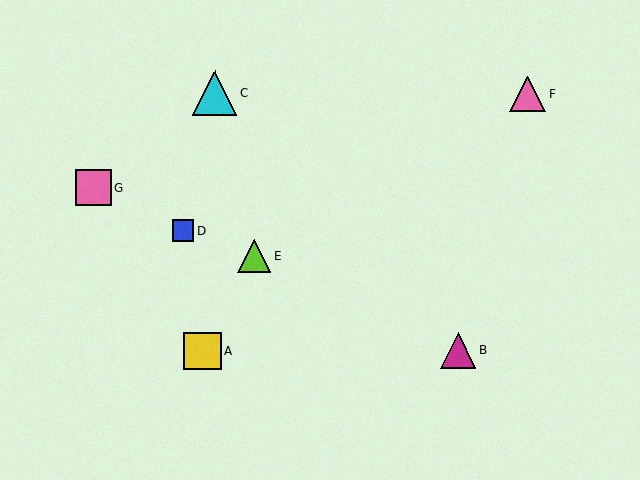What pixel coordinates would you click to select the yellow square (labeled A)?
Click at (202, 351) to select the yellow square A.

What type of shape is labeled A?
Shape A is a yellow square.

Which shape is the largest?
The cyan triangle (labeled C) is the largest.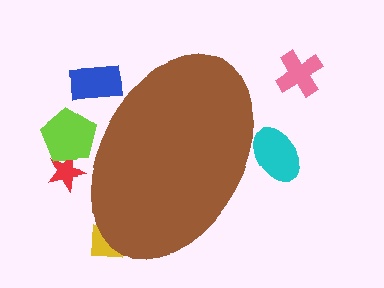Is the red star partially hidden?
Yes, the red star is partially hidden behind the brown ellipse.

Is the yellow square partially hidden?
Yes, the yellow square is partially hidden behind the brown ellipse.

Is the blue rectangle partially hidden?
Yes, the blue rectangle is partially hidden behind the brown ellipse.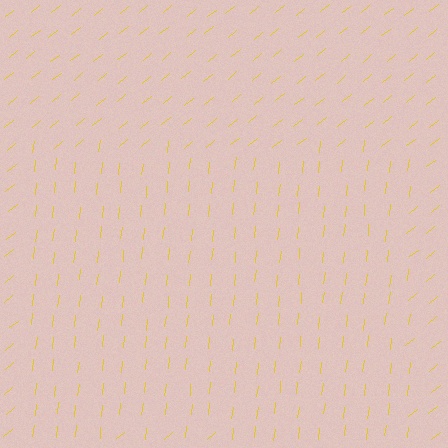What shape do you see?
I see a rectangle.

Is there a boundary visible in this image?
Yes, there is a texture boundary formed by a change in line orientation.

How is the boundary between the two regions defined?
The boundary is defined purely by a change in line orientation (approximately 45 degrees difference). All lines are the same color and thickness.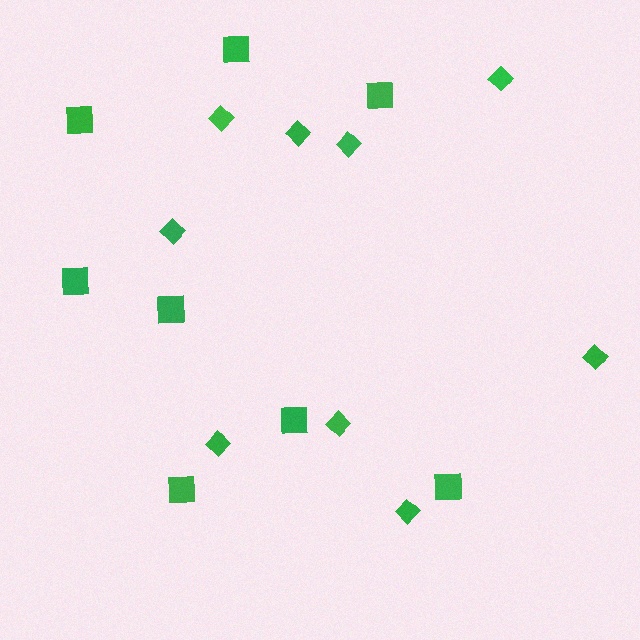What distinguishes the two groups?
There are 2 groups: one group of squares (8) and one group of diamonds (9).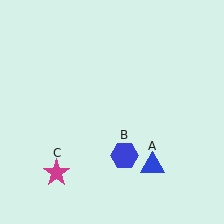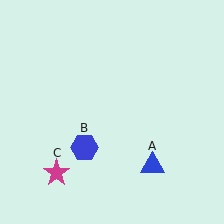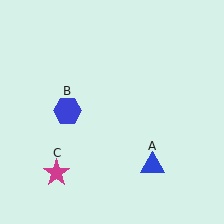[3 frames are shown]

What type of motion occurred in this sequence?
The blue hexagon (object B) rotated clockwise around the center of the scene.